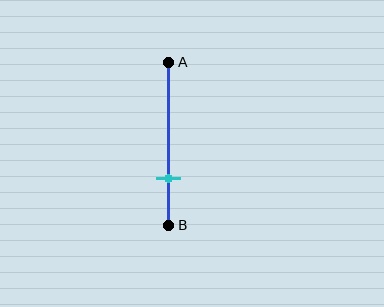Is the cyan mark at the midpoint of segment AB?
No, the mark is at about 70% from A, not at the 50% midpoint.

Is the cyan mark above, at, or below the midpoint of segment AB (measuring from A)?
The cyan mark is below the midpoint of segment AB.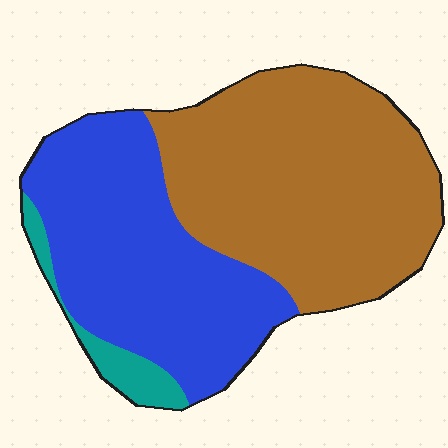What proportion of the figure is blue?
Blue covers around 40% of the figure.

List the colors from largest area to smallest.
From largest to smallest: brown, blue, teal.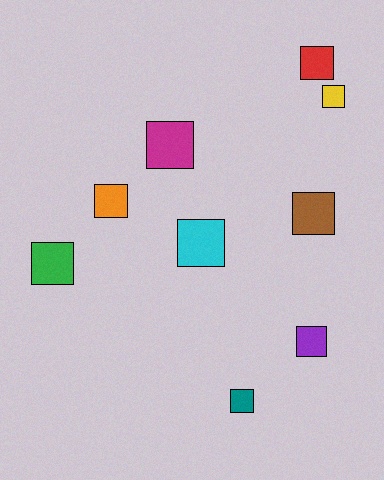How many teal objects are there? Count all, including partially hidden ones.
There is 1 teal object.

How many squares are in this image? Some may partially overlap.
There are 9 squares.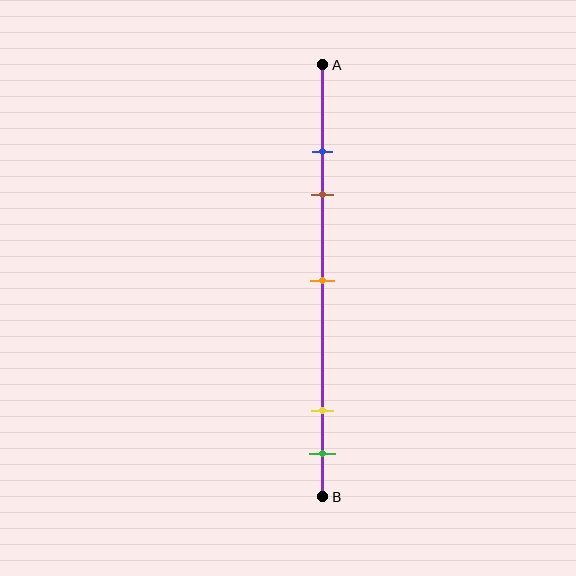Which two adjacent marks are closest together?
The blue and brown marks are the closest adjacent pair.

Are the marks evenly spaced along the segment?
No, the marks are not evenly spaced.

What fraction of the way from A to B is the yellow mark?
The yellow mark is approximately 80% (0.8) of the way from A to B.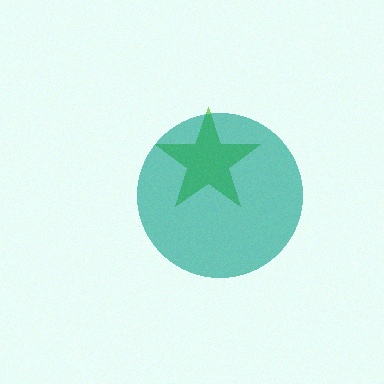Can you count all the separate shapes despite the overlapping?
Yes, there are 2 separate shapes.